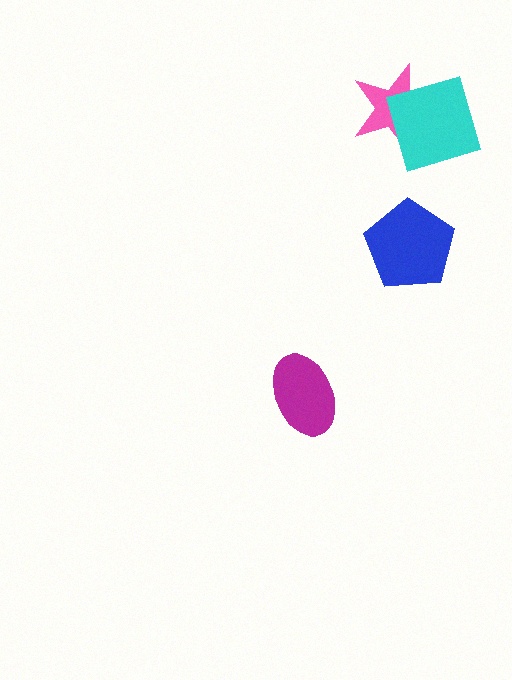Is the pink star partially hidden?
Yes, it is partially covered by another shape.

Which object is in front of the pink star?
The cyan square is in front of the pink star.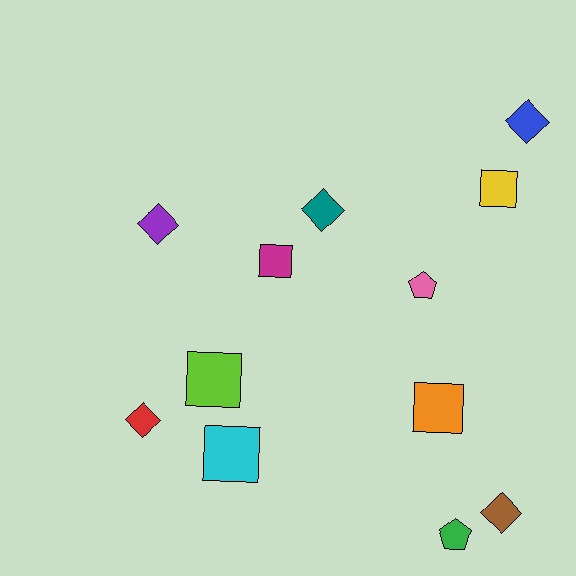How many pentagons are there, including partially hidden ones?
There are 2 pentagons.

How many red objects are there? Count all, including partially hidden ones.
There is 1 red object.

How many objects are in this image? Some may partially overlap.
There are 12 objects.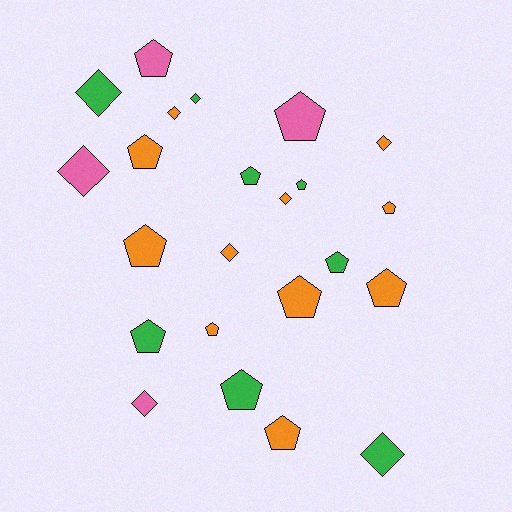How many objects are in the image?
There are 23 objects.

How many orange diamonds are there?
There are 4 orange diamonds.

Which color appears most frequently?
Orange, with 11 objects.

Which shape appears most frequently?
Pentagon, with 14 objects.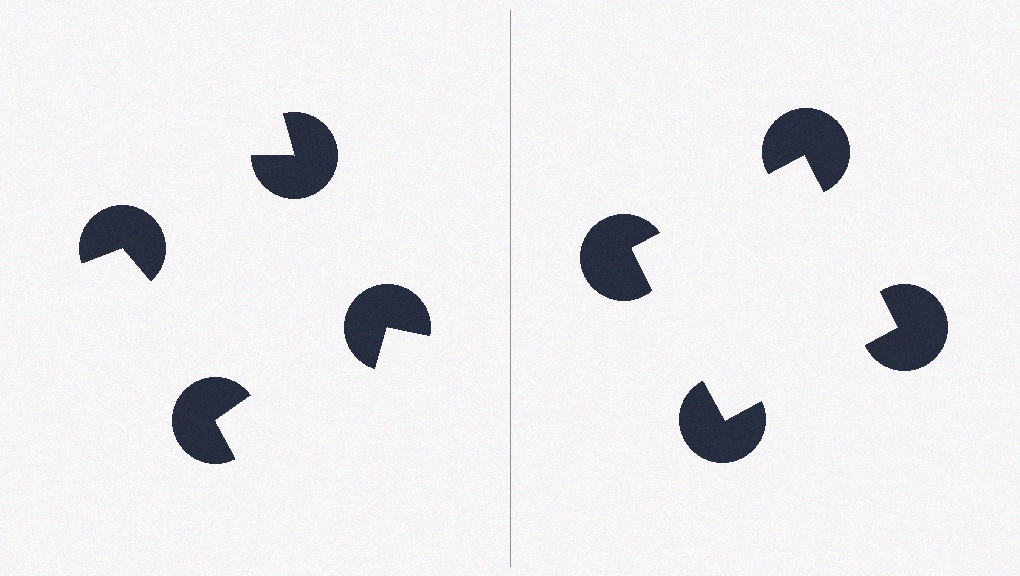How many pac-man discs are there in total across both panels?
8 — 4 on each side.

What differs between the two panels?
The pac-man discs are positioned identically on both sides; only the wedge orientations differ. On the right they align to a square; on the left they are misaligned.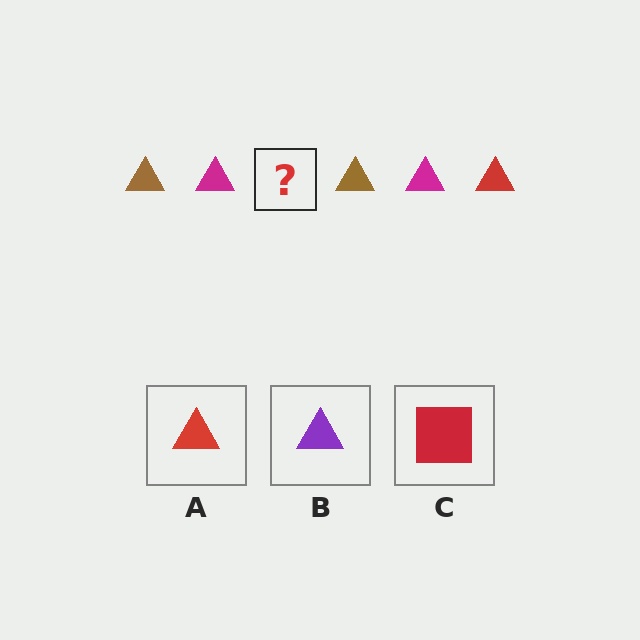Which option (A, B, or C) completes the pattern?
A.